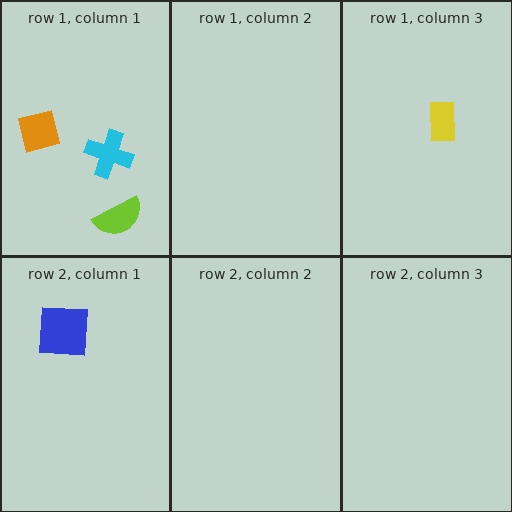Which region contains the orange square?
The row 1, column 1 region.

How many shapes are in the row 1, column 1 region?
3.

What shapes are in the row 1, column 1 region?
The orange square, the cyan cross, the lime semicircle.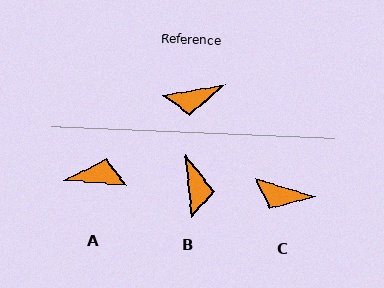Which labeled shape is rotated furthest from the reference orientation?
A, about 165 degrees away.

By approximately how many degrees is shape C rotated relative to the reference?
Approximately 27 degrees clockwise.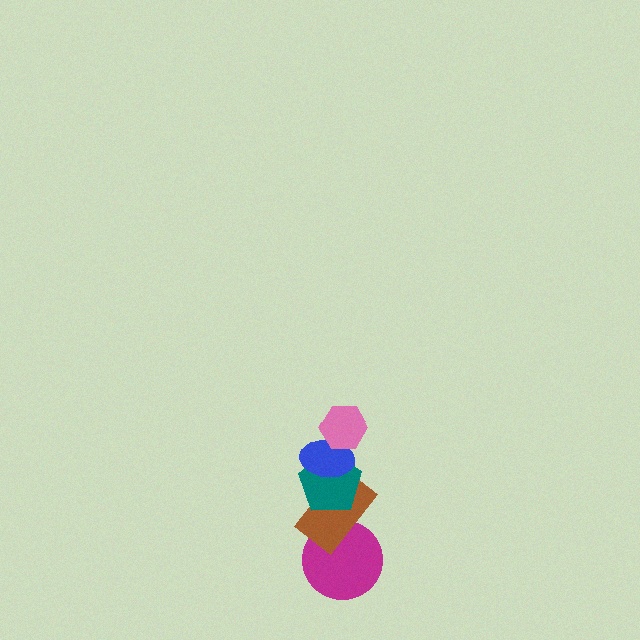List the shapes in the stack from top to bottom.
From top to bottom: the pink hexagon, the blue ellipse, the teal pentagon, the brown rectangle, the magenta circle.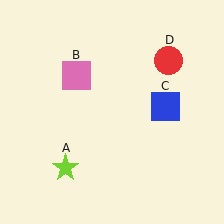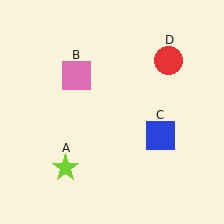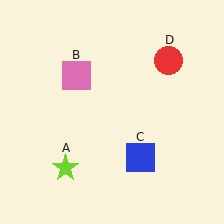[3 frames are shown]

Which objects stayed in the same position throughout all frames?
Lime star (object A) and pink square (object B) and red circle (object D) remained stationary.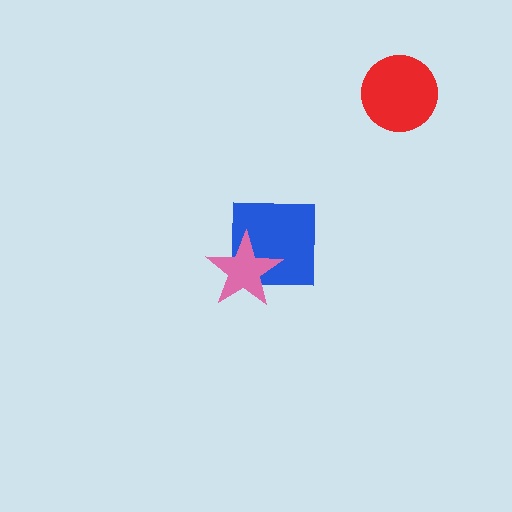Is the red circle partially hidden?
No, no other shape covers it.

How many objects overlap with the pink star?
1 object overlaps with the pink star.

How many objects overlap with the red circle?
0 objects overlap with the red circle.